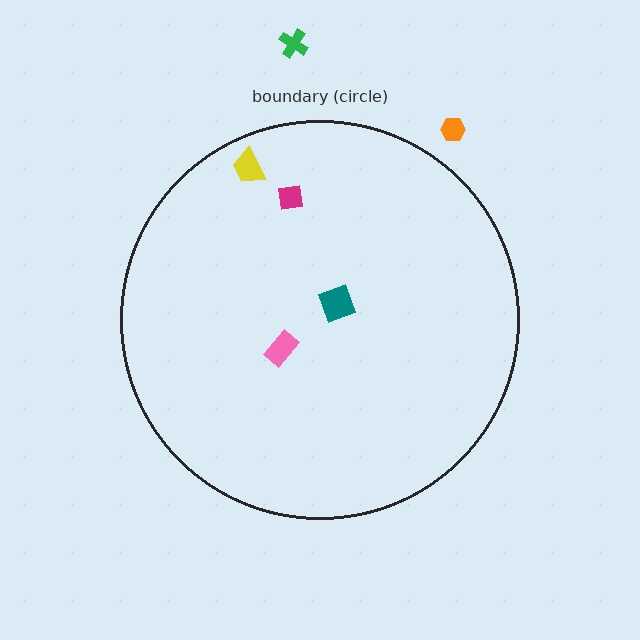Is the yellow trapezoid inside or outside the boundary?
Inside.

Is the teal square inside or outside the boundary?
Inside.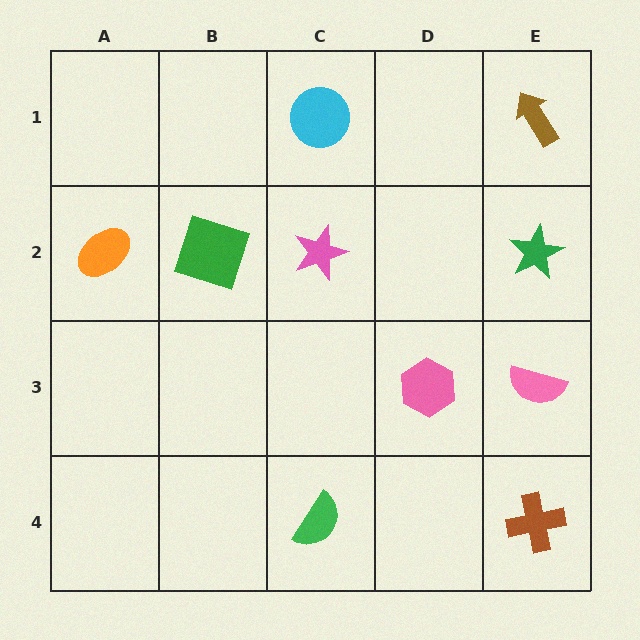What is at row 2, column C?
A pink star.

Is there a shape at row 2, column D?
No, that cell is empty.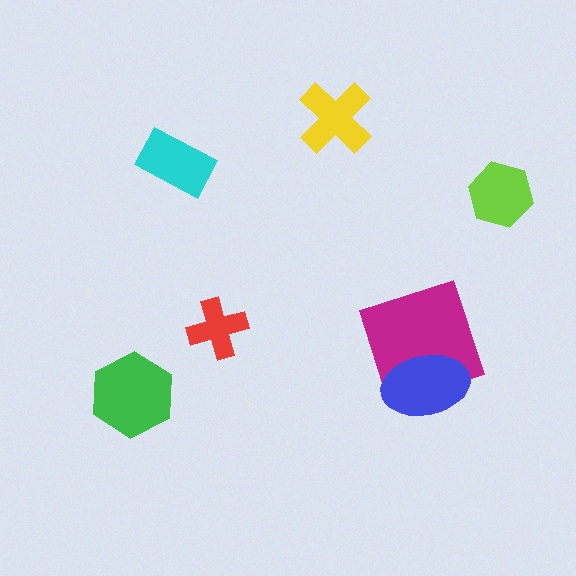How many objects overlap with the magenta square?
1 object overlaps with the magenta square.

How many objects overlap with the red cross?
0 objects overlap with the red cross.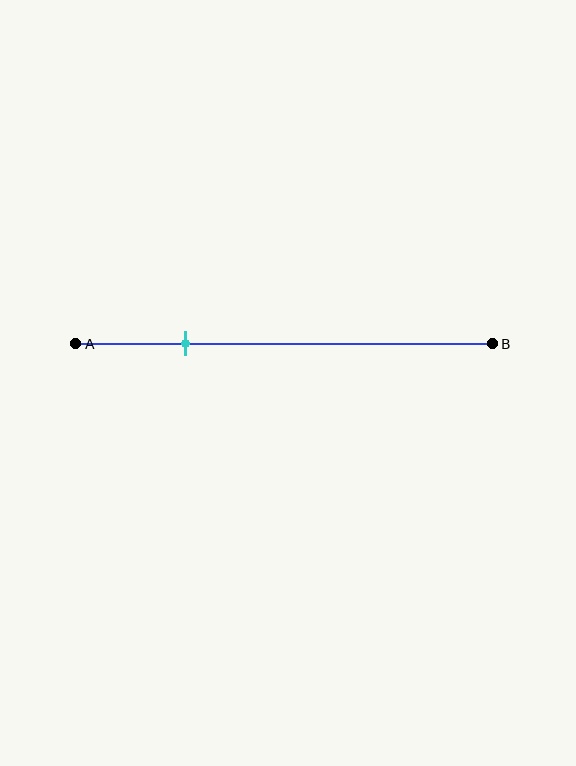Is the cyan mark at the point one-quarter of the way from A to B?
Yes, the mark is approximately at the one-quarter point.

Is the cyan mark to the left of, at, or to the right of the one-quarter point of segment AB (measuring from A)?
The cyan mark is approximately at the one-quarter point of segment AB.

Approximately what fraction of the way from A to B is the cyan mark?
The cyan mark is approximately 25% of the way from A to B.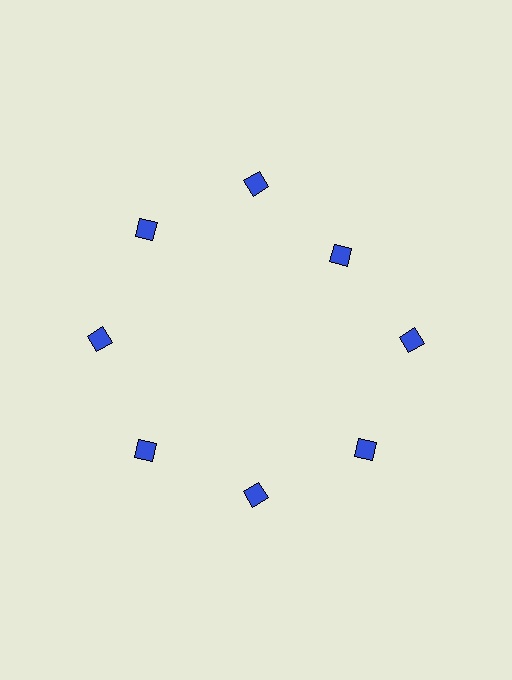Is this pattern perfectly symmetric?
No. The 8 blue squares are arranged in a ring, but one element near the 2 o'clock position is pulled inward toward the center, breaking the 8-fold rotational symmetry.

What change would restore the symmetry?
The symmetry would be restored by moving it outward, back onto the ring so that all 8 squares sit at equal angles and equal distance from the center.